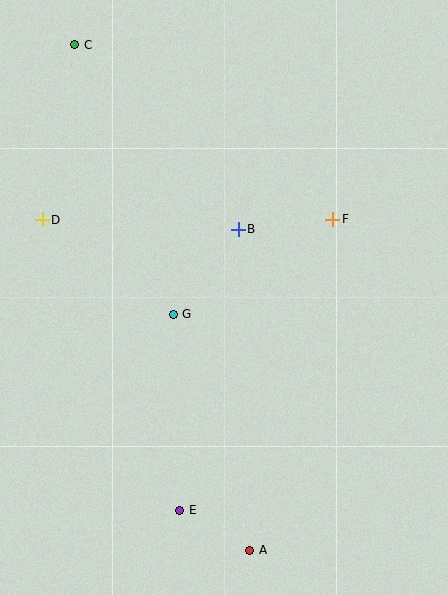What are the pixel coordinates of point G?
Point G is at (173, 314).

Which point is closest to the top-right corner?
Point F is closest to the top-right corner.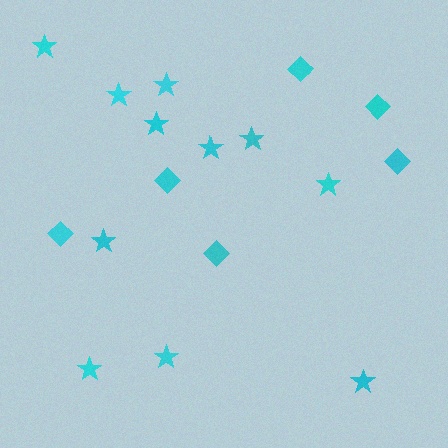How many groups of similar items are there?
There are 2 groups: one group of stars (11) and one group of diamonds (6).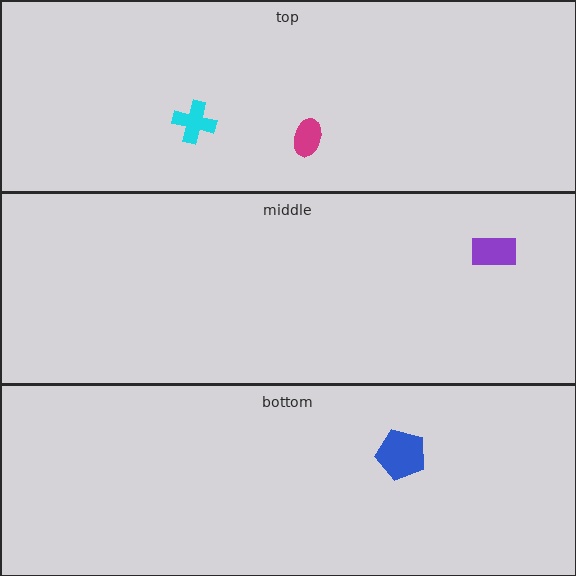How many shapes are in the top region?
2.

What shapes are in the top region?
The cyan cross, the magenta ellipse.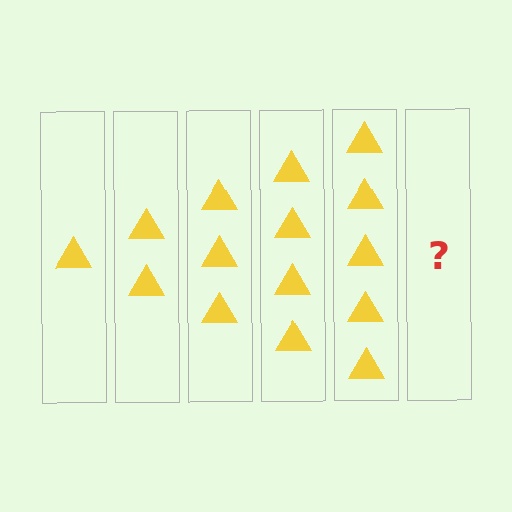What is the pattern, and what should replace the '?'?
The pattern is that each step adds one more triangle. The '?' should be 6 triangles.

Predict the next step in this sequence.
The next step is 6 triangles.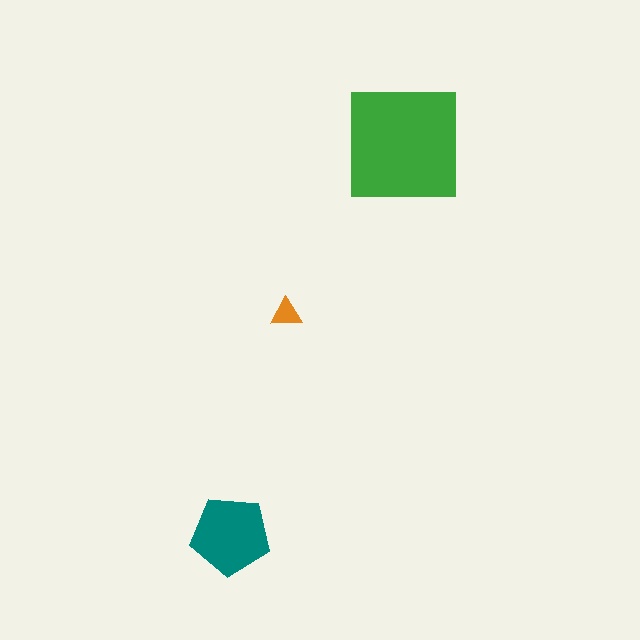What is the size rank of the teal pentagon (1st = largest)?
2nd.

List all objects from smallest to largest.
The orange triangle, the teal pentagon, the green square.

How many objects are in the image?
There are 3 objects in the image.